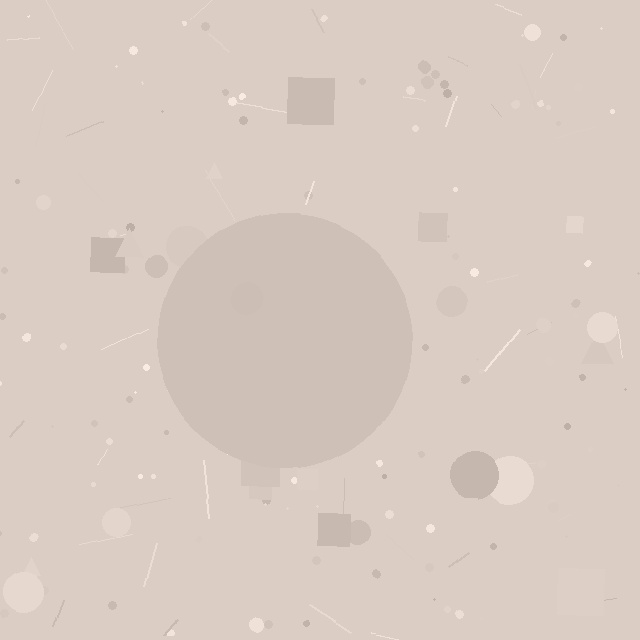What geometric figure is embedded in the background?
A circle is embedded in the background.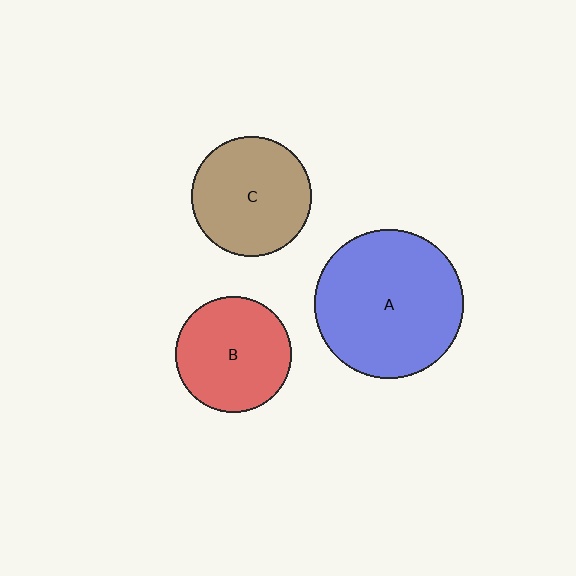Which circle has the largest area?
Circle A (blue).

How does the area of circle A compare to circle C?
Approximately 1.5 times.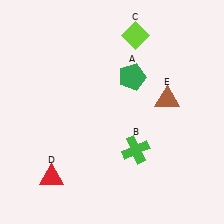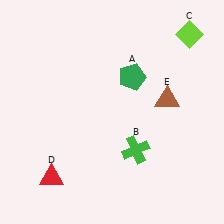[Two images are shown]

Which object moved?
The lime diamond (C) moved right.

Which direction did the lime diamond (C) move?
The lime diamond (C) moved right.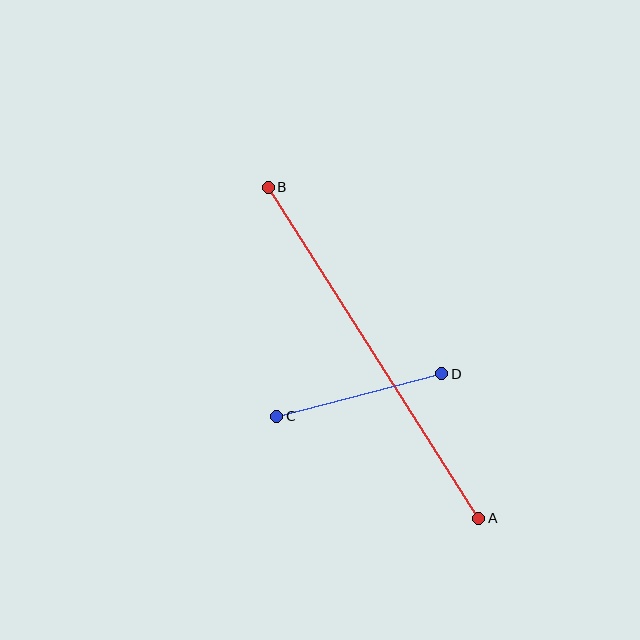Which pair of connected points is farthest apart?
Points A and B are farthest apart.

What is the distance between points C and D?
The distance is approximately 170 pixels.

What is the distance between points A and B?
The distance is approximately 392 pixels.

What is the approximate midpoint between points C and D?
The midpoint is at approximately (359, 395) pixels.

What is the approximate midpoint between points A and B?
The midpoint is at approximately (374, 353) pixels.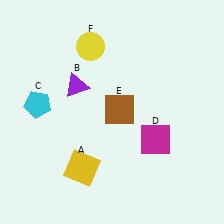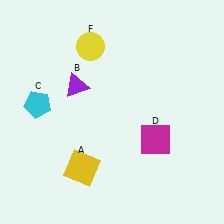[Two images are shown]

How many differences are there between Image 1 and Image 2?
There is 1 difference between the two images.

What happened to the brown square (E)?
The brown square (E) was removed in Image 2. It was in the top-right area of Image 1.